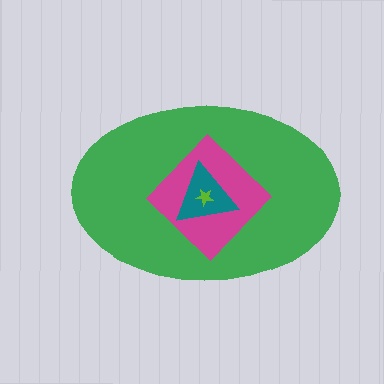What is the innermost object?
The lime star.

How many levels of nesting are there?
4.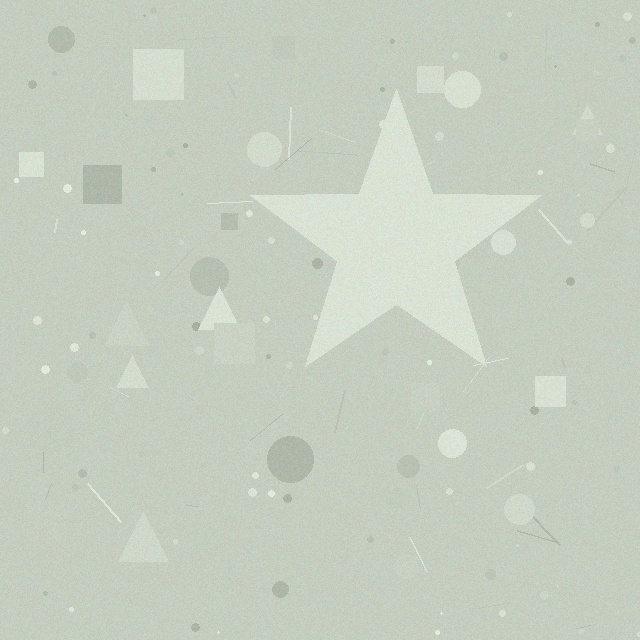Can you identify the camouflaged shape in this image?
The camouflaged shape is a star.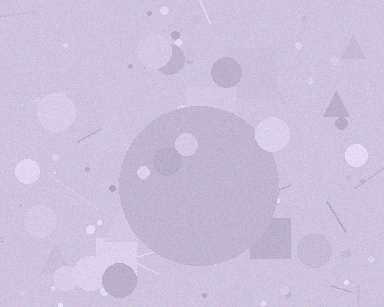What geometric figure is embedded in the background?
A circle is embedded in the background.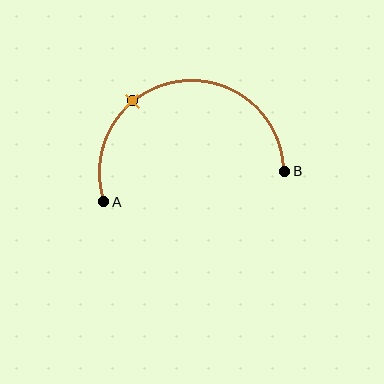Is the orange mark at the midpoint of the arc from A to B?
No. The orange mark lies on the arc but is closer to endpoint A. The arc midpoint would be at the point on the curve equidistant along the arc from both A and B.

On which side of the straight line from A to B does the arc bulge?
The arc bulges above the straight line connecting A and B.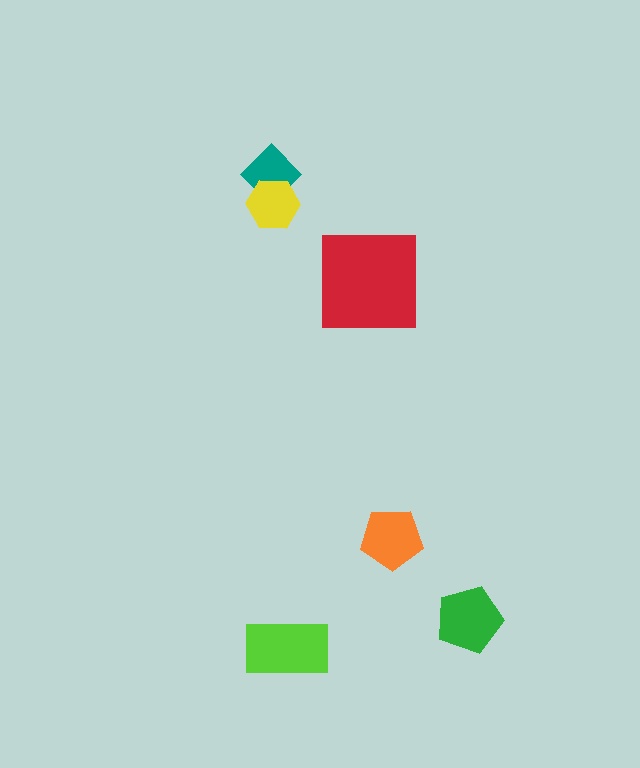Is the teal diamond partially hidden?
Yes, it is partially covered by another shape.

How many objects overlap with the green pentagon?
0 objects overlap with the green pentagon.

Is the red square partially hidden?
No, no other shape covers it.